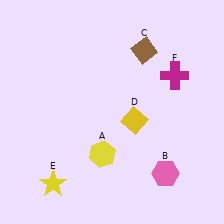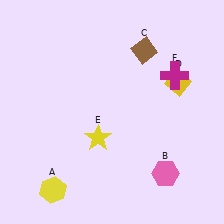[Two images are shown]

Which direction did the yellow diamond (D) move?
The yellow diamond (D) moved right.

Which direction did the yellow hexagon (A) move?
The yellow hexagon (A) moved left.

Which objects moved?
The objects that moved are: the yellow hexagon (A), the yellow diamond (D), the yellow star (E).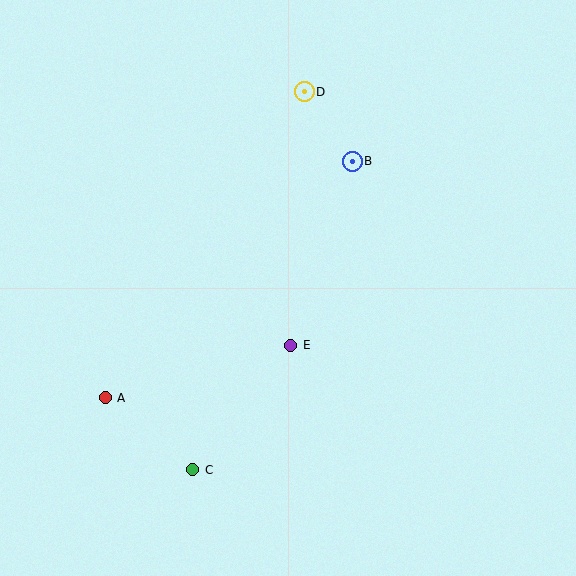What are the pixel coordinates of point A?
Point A is at (105, 398).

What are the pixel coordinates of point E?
Point E is at (291, 345).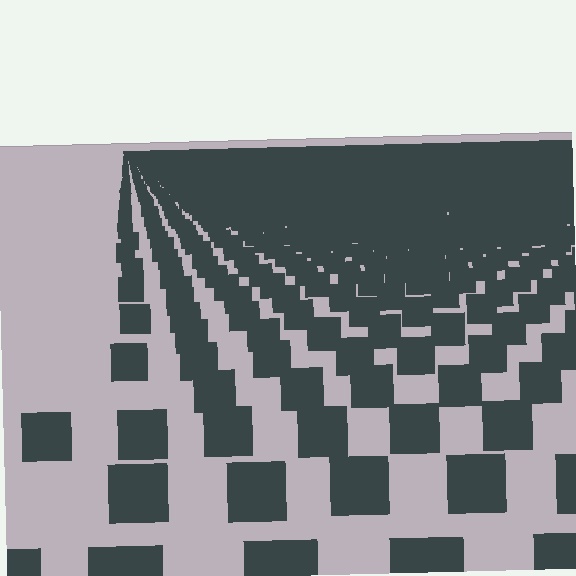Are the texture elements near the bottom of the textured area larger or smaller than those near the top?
Larger. Near the bottom, elements are closer to the viewer and appear at a bigger on-screen size.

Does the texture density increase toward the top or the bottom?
Density increases toward the top.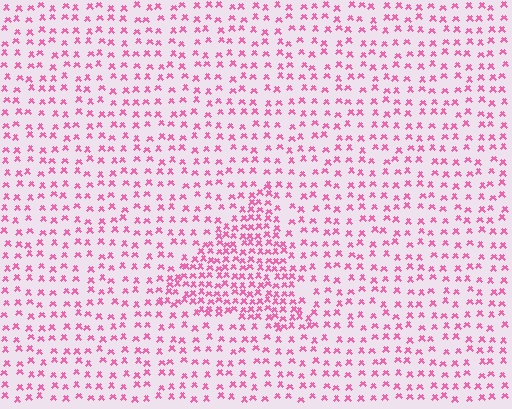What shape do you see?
I see a triangle.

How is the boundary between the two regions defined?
The boundary is defined by a change in element density (approximately 2.1x ratio). All elements are the same color, size, and shape.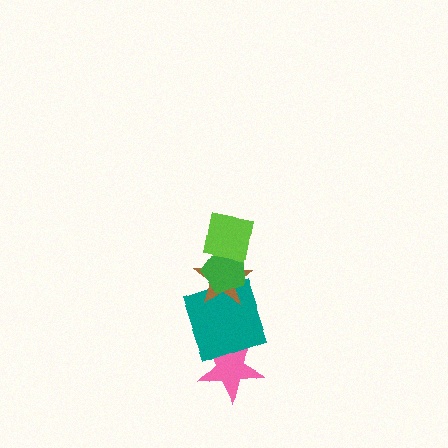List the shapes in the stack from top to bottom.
From top to bottom: the lime square, the green pentagon, the brown star, the teal square, the pink star.